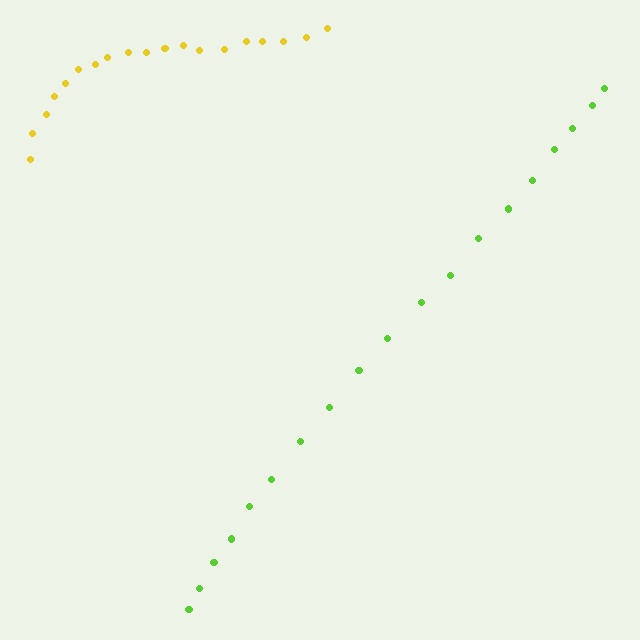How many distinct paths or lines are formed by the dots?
There are 2 distinct paths.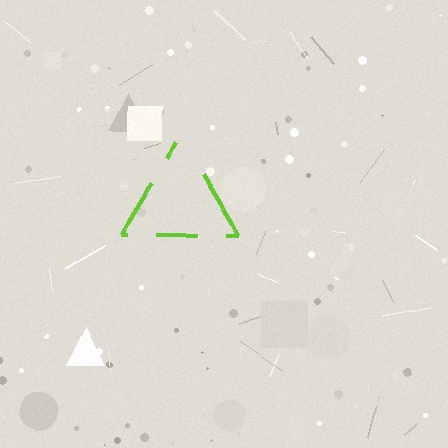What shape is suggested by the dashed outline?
The dashed outline suggests a triangle.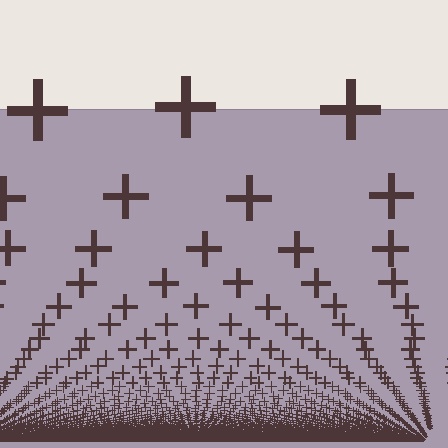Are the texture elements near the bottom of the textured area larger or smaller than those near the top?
Smaller. The gradient is inverted — elements near the bottom are smaller and denser.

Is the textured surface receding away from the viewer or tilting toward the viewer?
The surface appears to tilt toward the viewer. Texture elements get larger and sparser toward the top.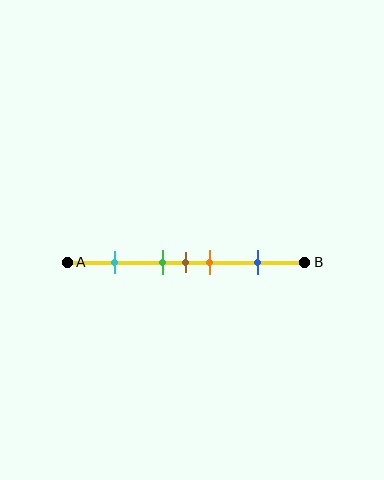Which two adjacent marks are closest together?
The green and brown marks are the closest adjacent pair.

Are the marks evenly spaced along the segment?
No, the marks are not evenly spaced.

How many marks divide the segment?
There are 5 marks dividing the segment.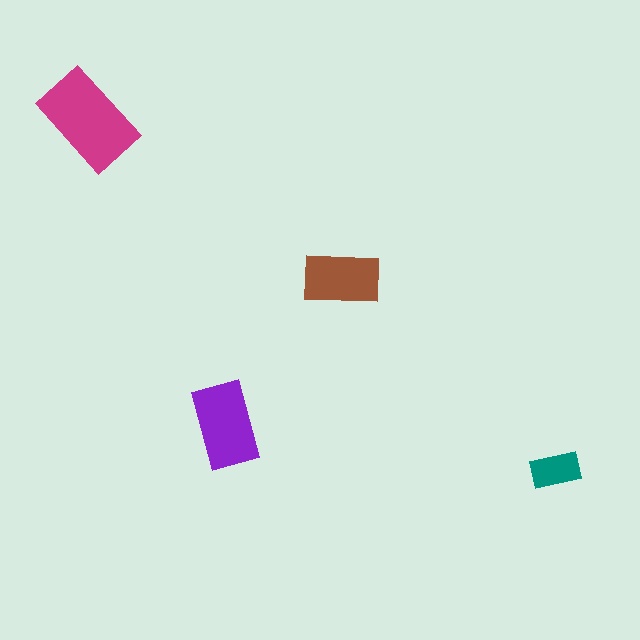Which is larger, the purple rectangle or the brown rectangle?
The purple one.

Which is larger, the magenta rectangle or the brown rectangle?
The magenta one.